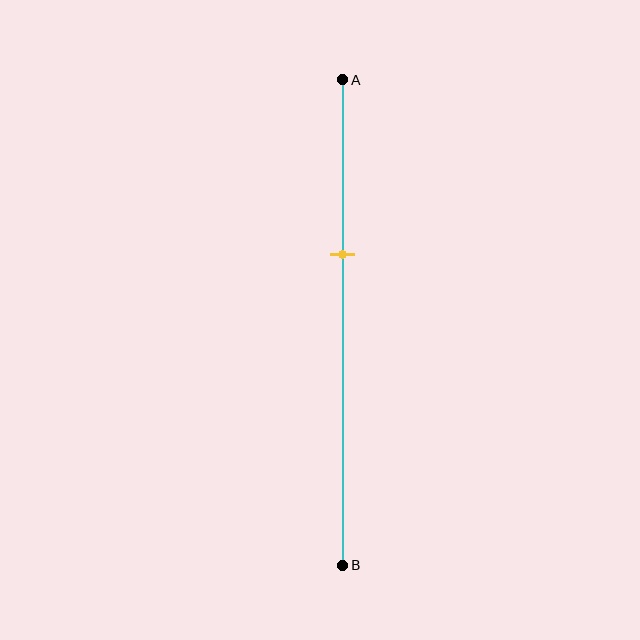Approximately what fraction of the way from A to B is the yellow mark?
The yellow mark is approximately 35% of the way from A to B.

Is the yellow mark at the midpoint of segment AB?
No, the mark is at about 35% from A, not at the 50% midpoint.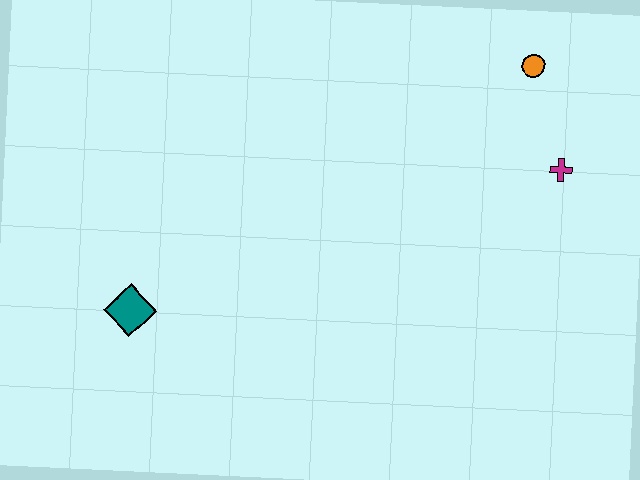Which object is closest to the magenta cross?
The orange circle is closest to the magenta cross.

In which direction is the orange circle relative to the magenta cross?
The orange circle is above the magenta cross.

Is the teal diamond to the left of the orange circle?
Yes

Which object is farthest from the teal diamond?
The orange circle is farthest from the teal diamond.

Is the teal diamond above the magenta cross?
No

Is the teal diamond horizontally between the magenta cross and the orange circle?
No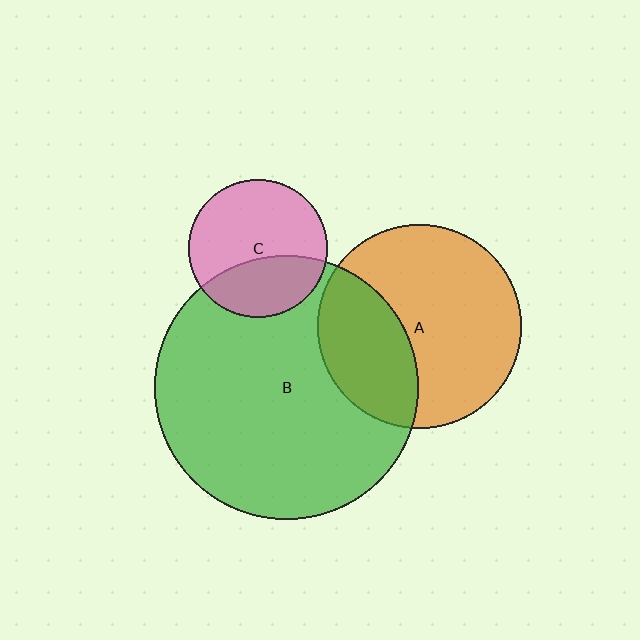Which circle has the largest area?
Circle B (green).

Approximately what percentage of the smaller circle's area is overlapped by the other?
Approximately 35%.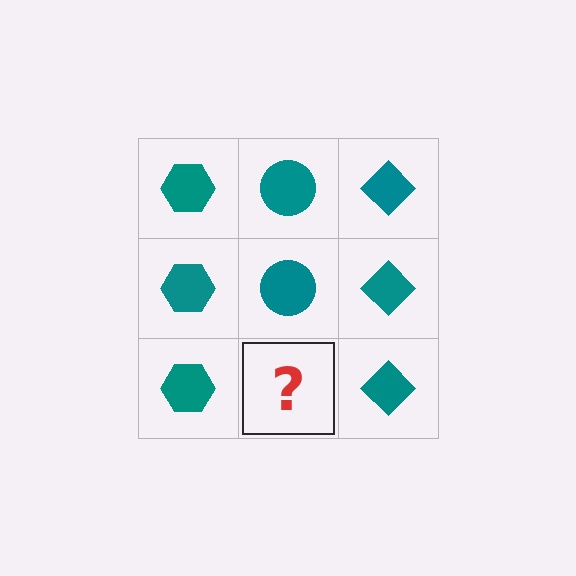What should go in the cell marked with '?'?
The missing cell should contain a teal circle.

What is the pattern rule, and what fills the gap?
The rule is that each column has a consistent shape. The gap should be filled with a teal circle.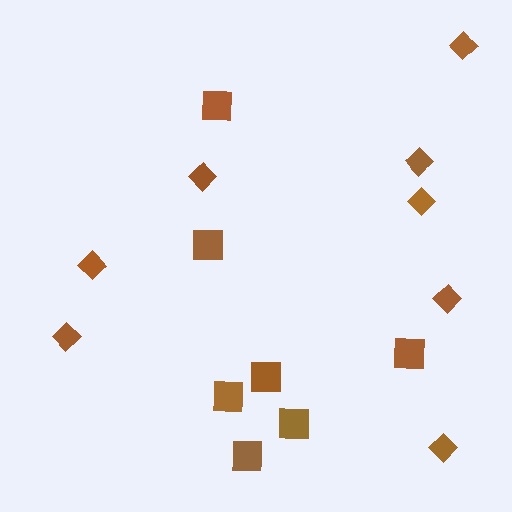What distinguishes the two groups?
There are 2 groups: one group of squares (7) and one group of diamonds (8).